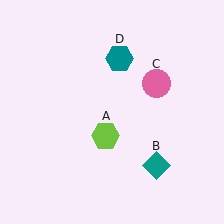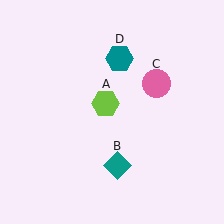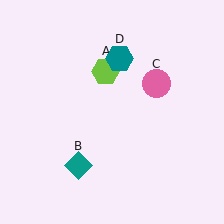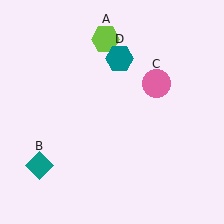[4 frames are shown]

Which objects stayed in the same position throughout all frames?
Pink circle (object C) and teal hexagon (object D) remained stationary.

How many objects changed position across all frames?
2 objects changed position: lime hexagon (object A), teal diamond (object B).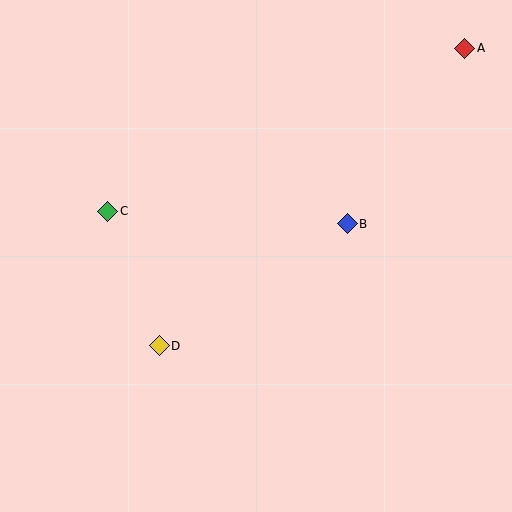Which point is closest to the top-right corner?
Point A is closest to the top-right corner.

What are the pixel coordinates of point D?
Point D is at (159, 346).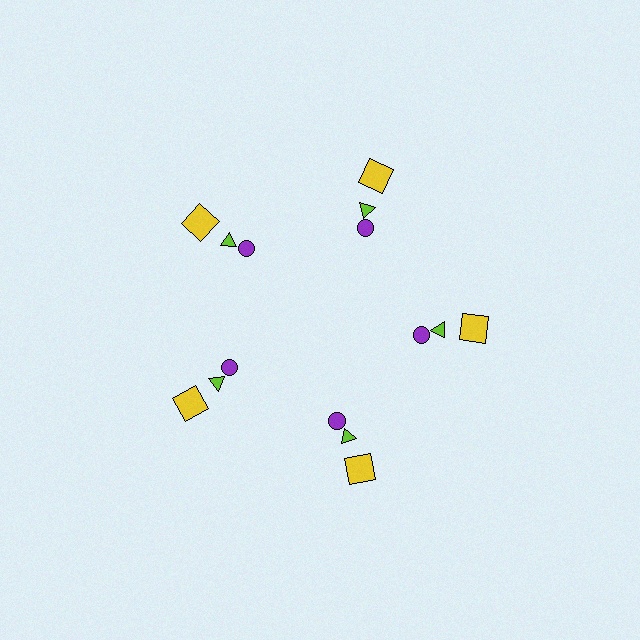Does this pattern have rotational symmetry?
Yes, this pattern has 5-fold rotational symmetry. It looks the same after rotating 72 degrees around the center.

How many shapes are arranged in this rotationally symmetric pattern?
There are 15 shapes, arranged in 5 groups of 3.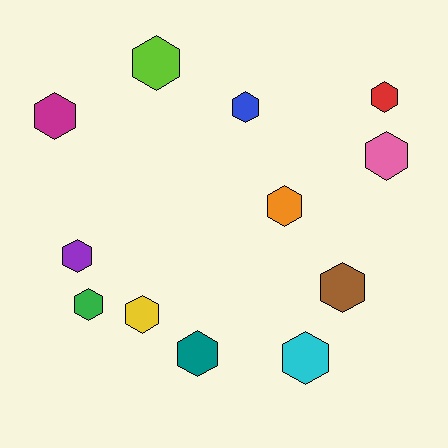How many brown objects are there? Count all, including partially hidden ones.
There is 1 brown object.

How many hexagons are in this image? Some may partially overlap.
There are 12 hexagons.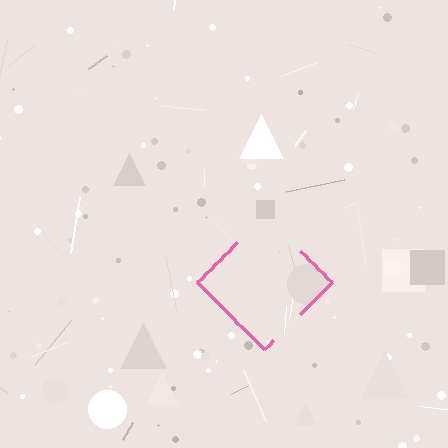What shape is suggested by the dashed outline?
The dashed outline suggests a diamond.